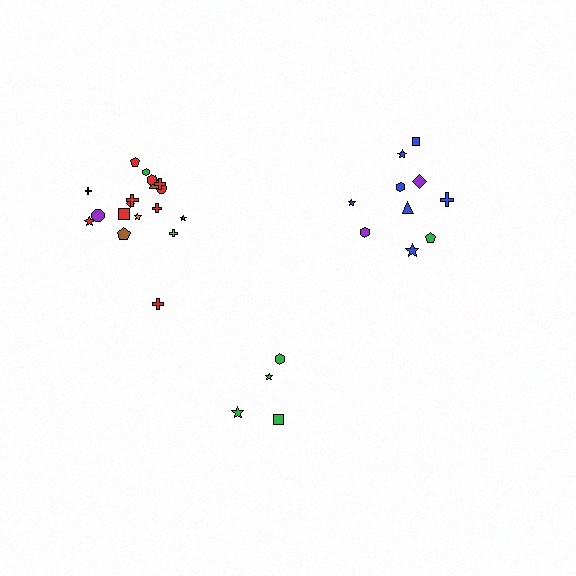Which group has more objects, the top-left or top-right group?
The top-left group.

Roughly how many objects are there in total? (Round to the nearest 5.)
Roughly 30 objects in total.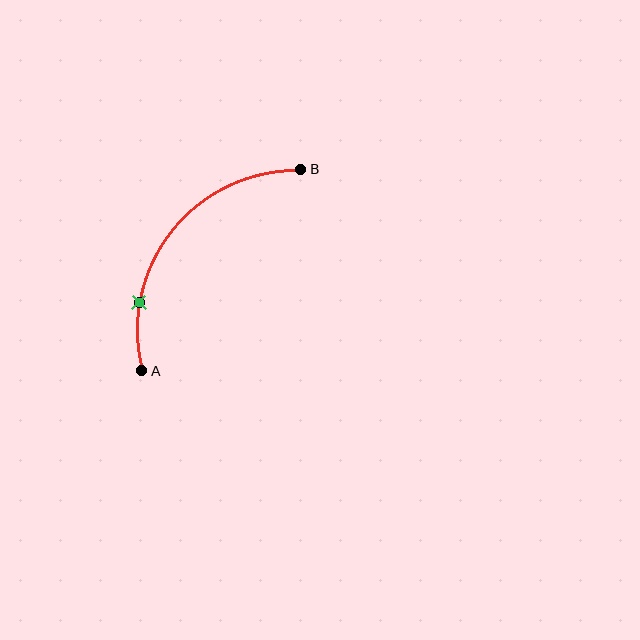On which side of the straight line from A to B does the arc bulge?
The arc bulges above and to the left of the straight line connecting A and B.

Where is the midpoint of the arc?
The arc midpoint is the point on the curve farthest from the straight line joining A and B. It sits above and to the left of that line.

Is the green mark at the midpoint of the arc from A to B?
No. The green mark lies on the arc but is closer to endpoint A. The arc midpoint would be at the point on the curve equidistant along the arc from both A and B.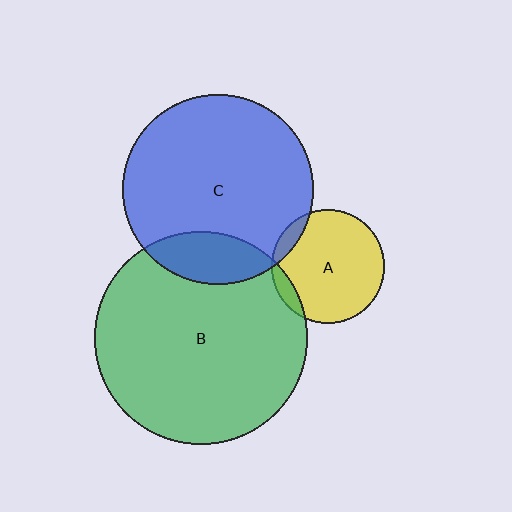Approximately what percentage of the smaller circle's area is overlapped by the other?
Approximately 15%.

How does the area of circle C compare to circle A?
Approximately 2.8 times.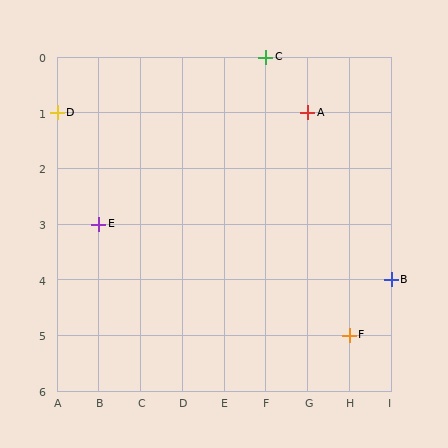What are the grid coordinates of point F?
Point F is at grid coordinates (H, 5).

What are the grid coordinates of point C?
Point C is at grid coordinates (F, 0).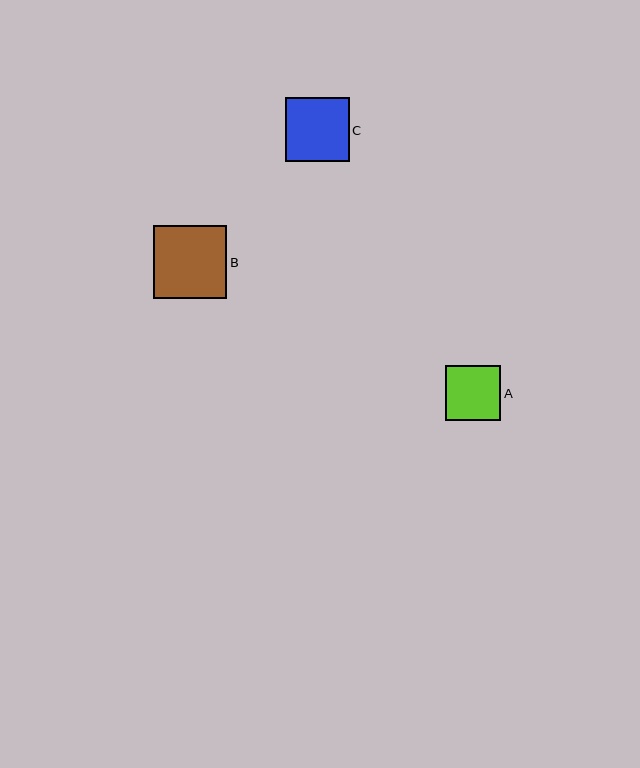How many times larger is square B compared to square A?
Square B is approximately 1.3 times the size of square A.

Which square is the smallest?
Square A is the smallest with a size of approximately 55 pixels.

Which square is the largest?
Square B is the largest with a size of approximately 73 pixels.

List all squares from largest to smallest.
From largest to smallest: B, C, A.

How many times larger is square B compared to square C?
Square B is approximately 1.2 times the size of square C.